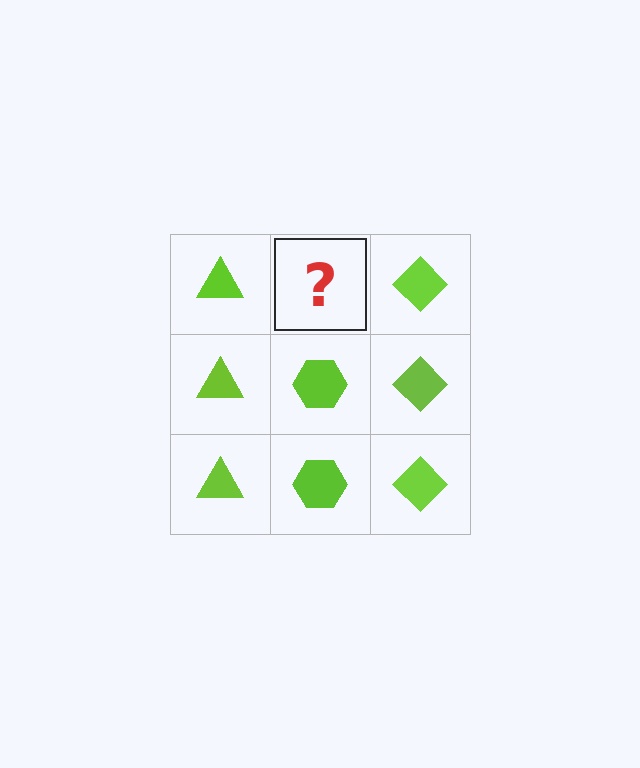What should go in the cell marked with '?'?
The missing cell should contain a lime hexagon.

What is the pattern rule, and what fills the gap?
The rule is that each column has a consistent shape. The gap should be filled with a lime hexagon.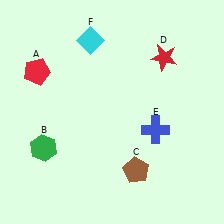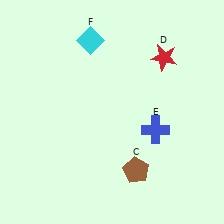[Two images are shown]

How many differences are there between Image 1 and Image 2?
There are 2 differences between the two images.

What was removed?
The red pentagon (A), the green hexagon (B) were removed in Image 2.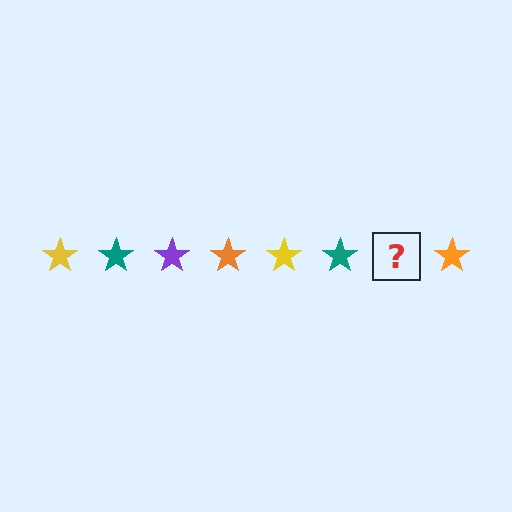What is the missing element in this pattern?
The missing element is a purple star.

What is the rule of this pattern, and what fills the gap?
The rule is that the pattern cycles through yellow, teal, purple, orange stars. The gap should be filled with a purple star.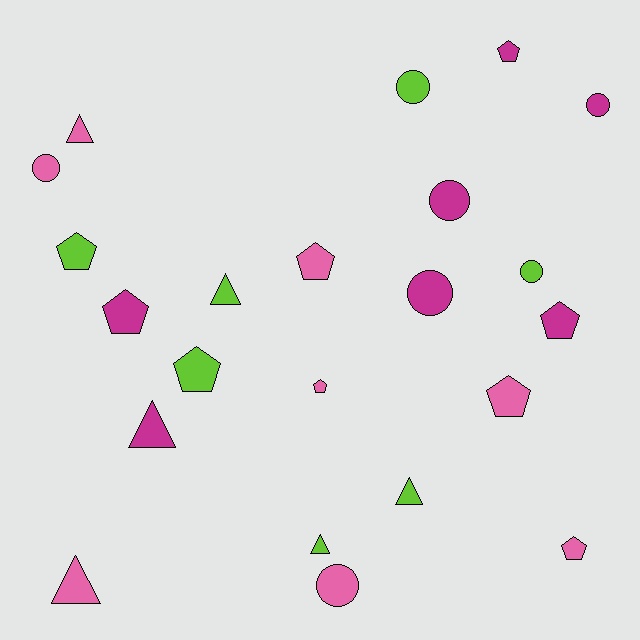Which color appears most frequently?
Pink, with 8 objects.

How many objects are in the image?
There are 22 objects.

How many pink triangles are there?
There are 2 pink triangles.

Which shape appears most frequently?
Pentagon, with 9 objects.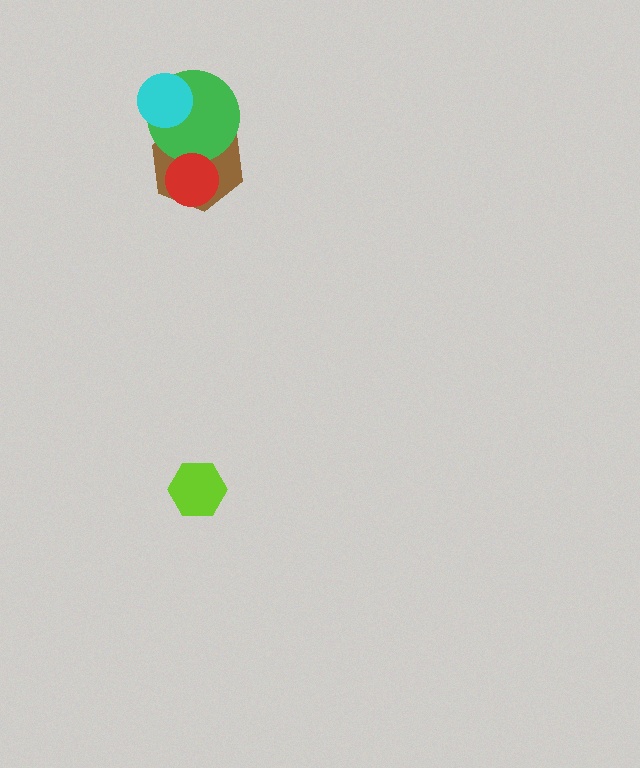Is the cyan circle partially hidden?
No, no other shape covers it.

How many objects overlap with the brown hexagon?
2 objects overlap with the brown hexagon.